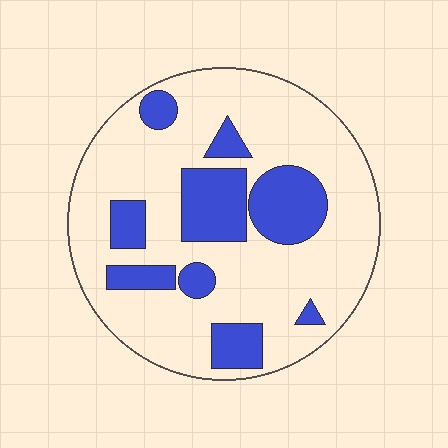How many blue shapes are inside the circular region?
9.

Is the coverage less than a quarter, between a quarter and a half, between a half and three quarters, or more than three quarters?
Between a quarter and a half.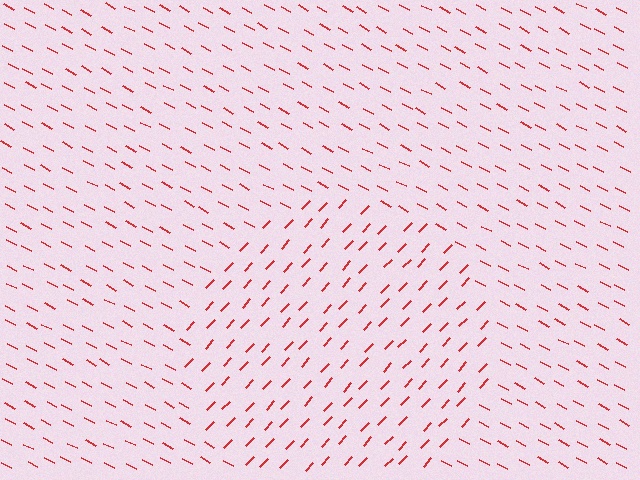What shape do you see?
I see a circle.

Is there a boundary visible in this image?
Yes, there is a texture boundary formed by a change in line orientation.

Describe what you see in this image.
The image is filled with small red line segments. A circle region in the image has lines oriented differently from the surrounding lines, creating a visible texture boundary.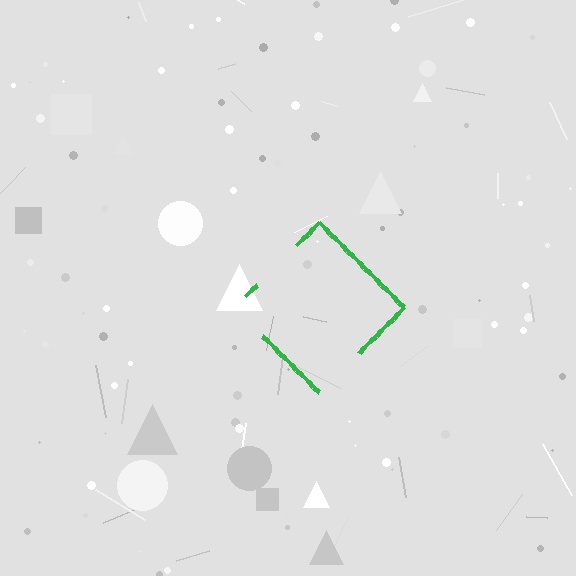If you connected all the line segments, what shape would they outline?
They would outline a diamond.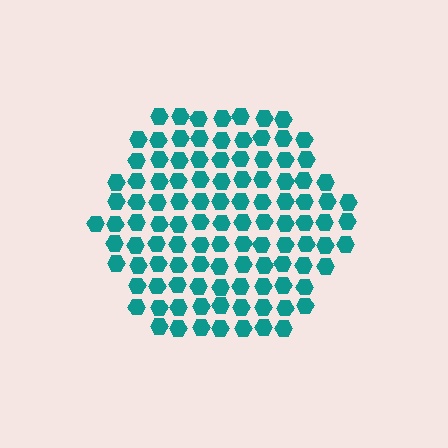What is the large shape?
The large shape is a hexagon.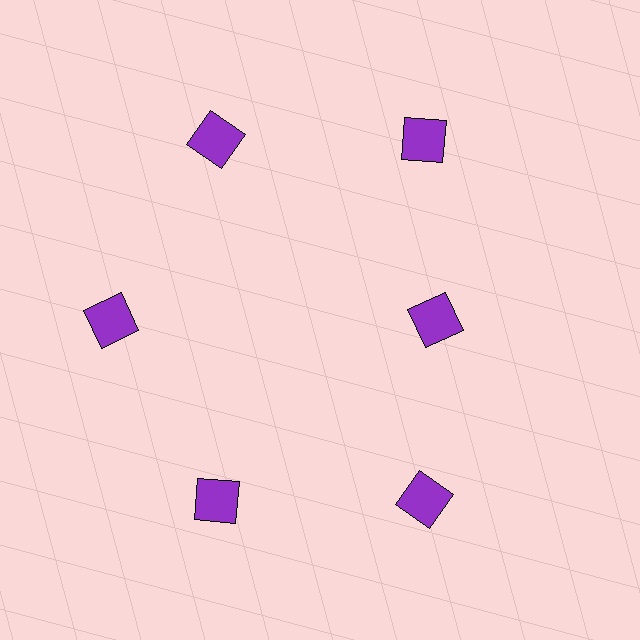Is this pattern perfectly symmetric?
No. The 6 purple squares are arranged in a ring, but one element near the 3 o'clock position is pulled inward toward the center, breaking the 6-fold rotational symmetry.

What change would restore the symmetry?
The symmetry would be restored by moving it outward, back onto the ring so that all 6 squares sit at equal angles and equal distance from the center.